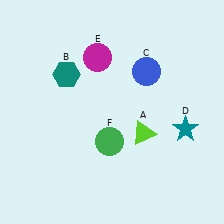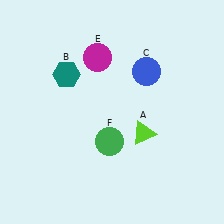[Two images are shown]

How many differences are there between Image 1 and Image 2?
There is 1 difference between the two images.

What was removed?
The teal star (D) was removed in Image 2.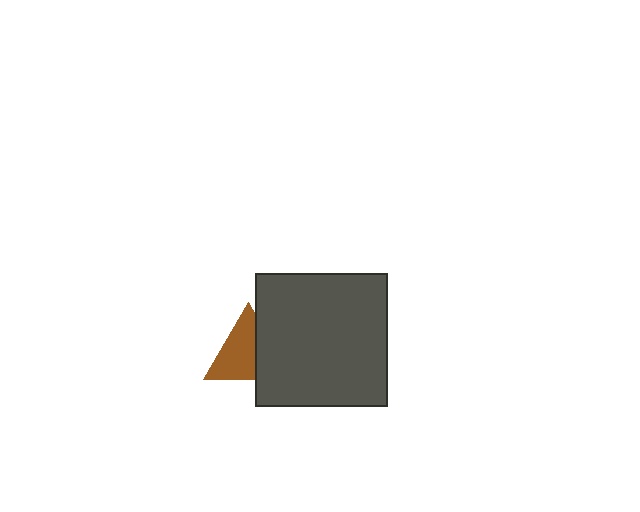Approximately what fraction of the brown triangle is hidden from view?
Roughly 35% of the brown triangle is hidden behind the dark gray square.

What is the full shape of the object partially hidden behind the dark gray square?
The partially hidden object is a brown triangle.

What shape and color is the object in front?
The object in front is a dark gray square.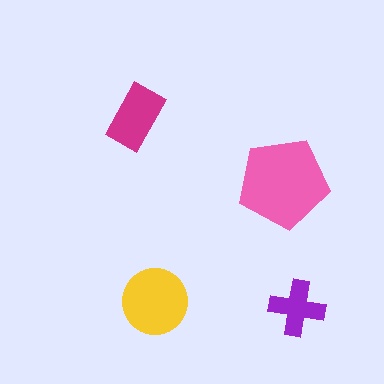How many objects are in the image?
There are 4 objects in the image.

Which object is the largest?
The pink pentagon.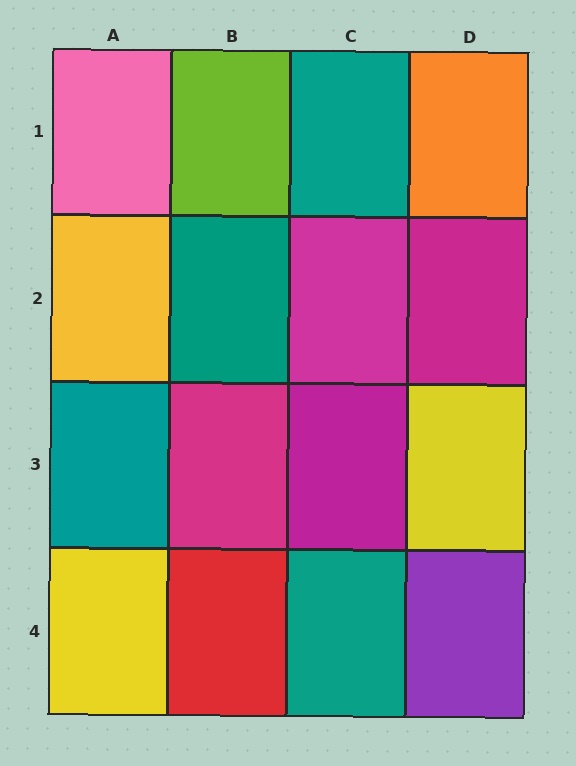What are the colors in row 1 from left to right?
Pink, lime, teal, orange.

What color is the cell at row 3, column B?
Magenta.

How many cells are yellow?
3 cells are yellow.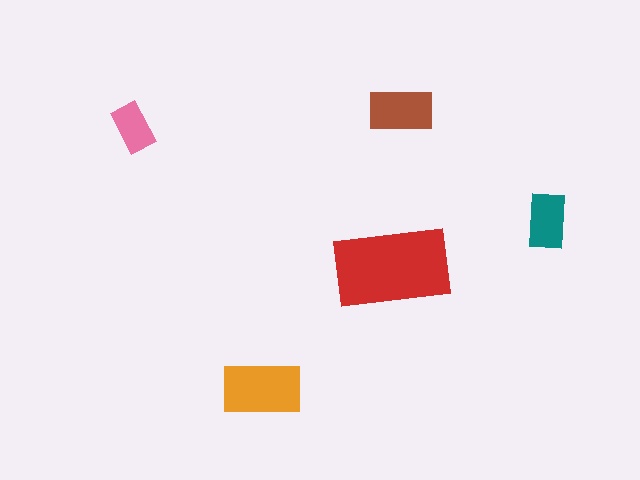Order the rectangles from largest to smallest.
the red one, the orange one, the brown one, the teal one, the pink one.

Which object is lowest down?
The orange rectangle is bottommost.